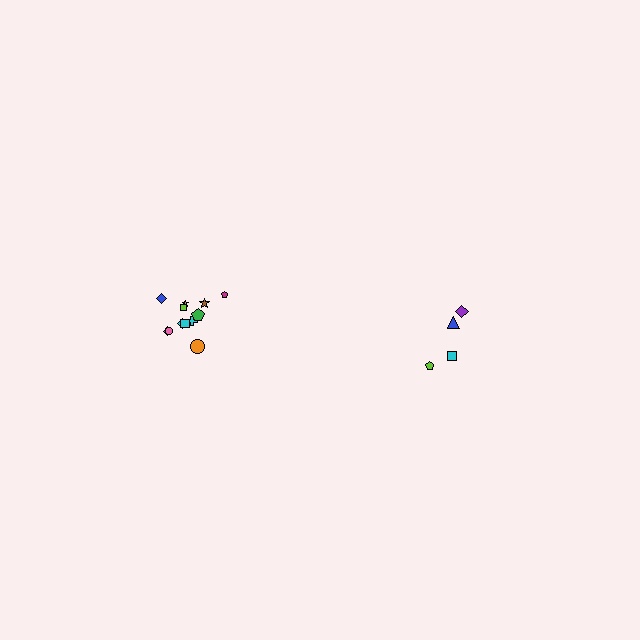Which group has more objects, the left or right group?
The left group.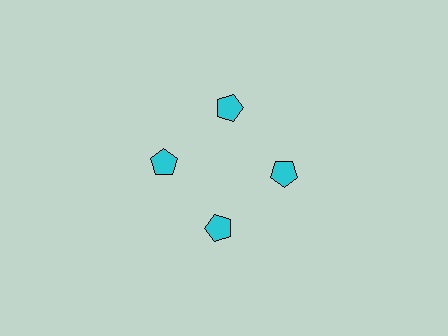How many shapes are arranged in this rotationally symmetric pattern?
There are 4 shapes, arranged in 4 groups of 1.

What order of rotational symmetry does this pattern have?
This pattern has 4-fold rotational symmetry.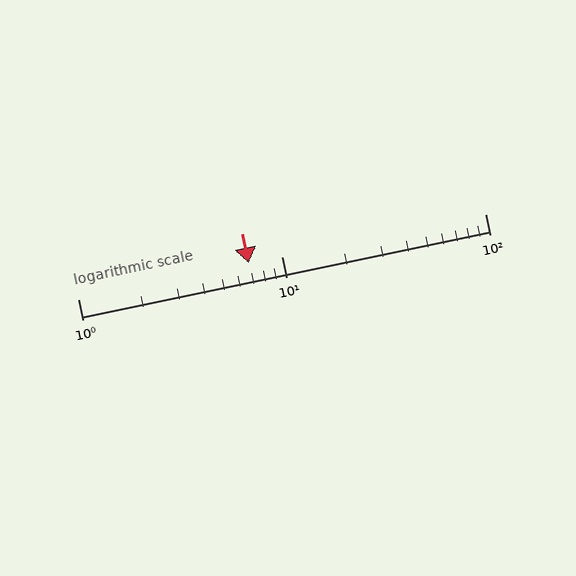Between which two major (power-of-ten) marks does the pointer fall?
The pointer is between 1 and 10.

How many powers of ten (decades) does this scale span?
The scale spans 2 decades, from 1 to 100.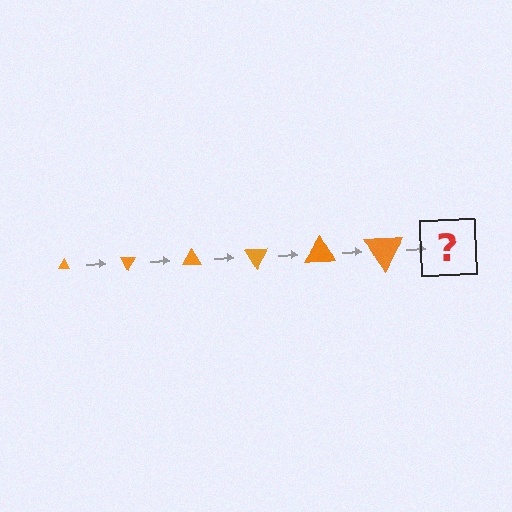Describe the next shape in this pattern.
It should be a triangle, larger than the previous one and rotated 360 degrees from the start.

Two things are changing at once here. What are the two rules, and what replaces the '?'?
The two rules are that the triangle grows larger each step and it rotates 60 degrees each step. The '?' should be a triangle, larger than the previous one and rotated 360 degrees from the start.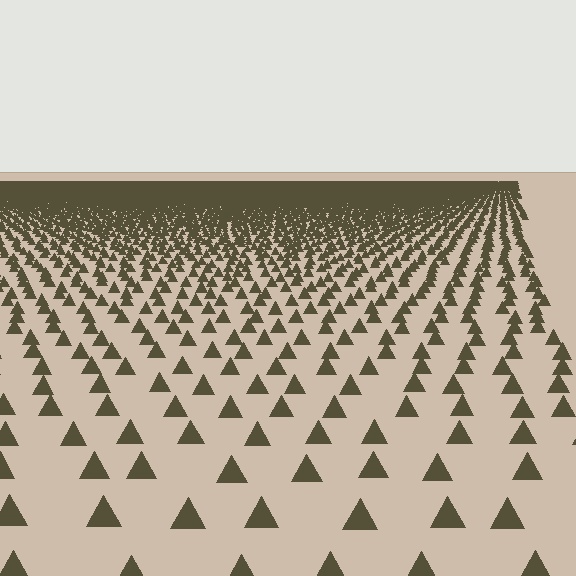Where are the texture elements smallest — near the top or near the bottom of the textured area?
Near the top.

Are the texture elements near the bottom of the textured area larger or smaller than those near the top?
Larger. Near the bottom, elements are closer to the viewer and appear at a bigger on-screen size.